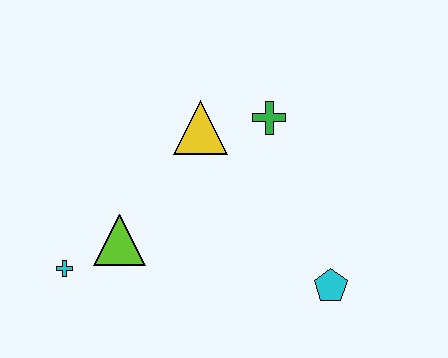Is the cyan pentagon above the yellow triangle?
No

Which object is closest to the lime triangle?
The cyan cross is closest to the lime triangle.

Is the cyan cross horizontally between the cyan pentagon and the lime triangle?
No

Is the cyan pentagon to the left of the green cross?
No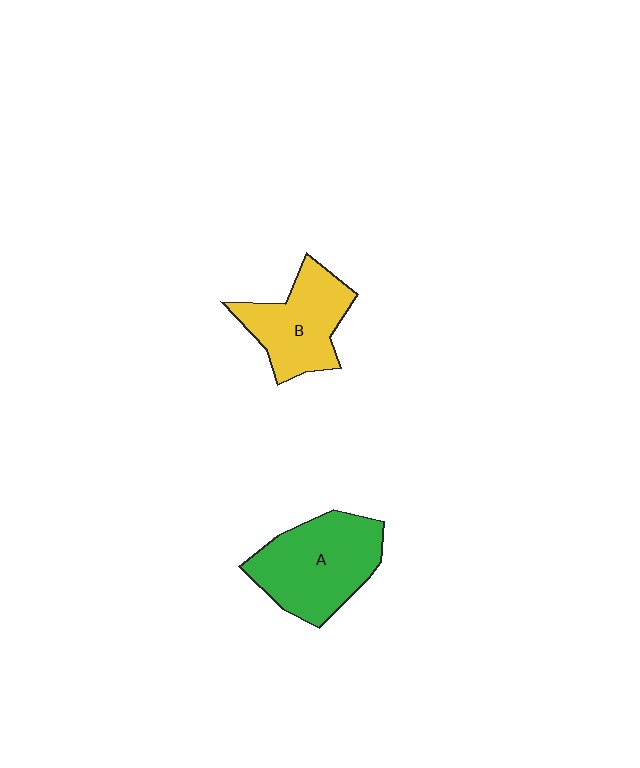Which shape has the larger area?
Shape A (green).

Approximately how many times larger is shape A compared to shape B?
Approximately 1.3 times.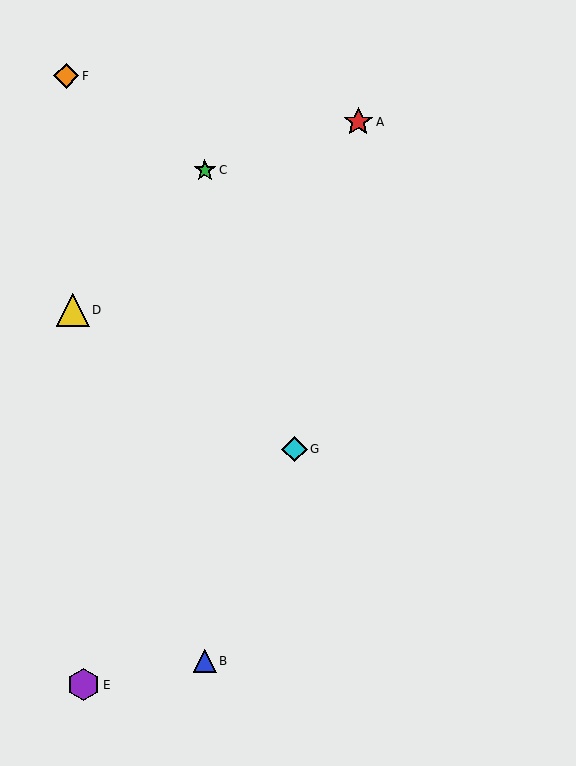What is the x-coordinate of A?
Object A is at x≈358.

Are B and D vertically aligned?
No, B is at x≈205 and D is at x≈73.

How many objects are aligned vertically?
2 objects (B, C) are aligned vertically.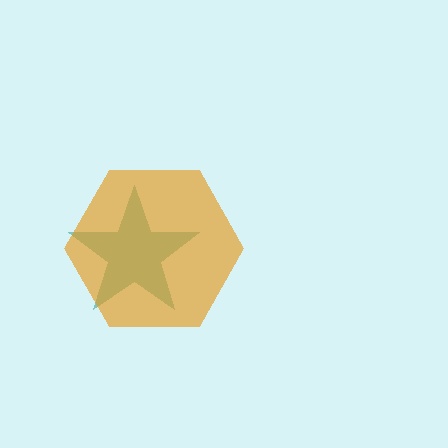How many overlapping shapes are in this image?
There are 2 overlapping shapes in the image.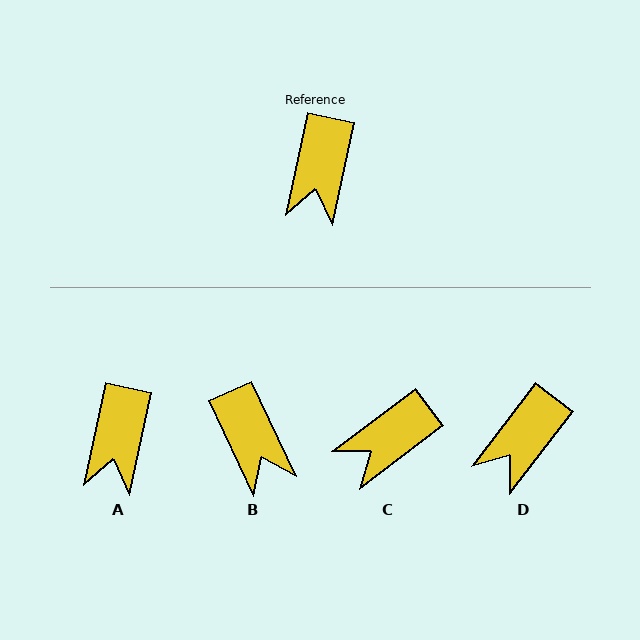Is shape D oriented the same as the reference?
No, it is off by about 26 degrees.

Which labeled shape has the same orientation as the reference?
A.